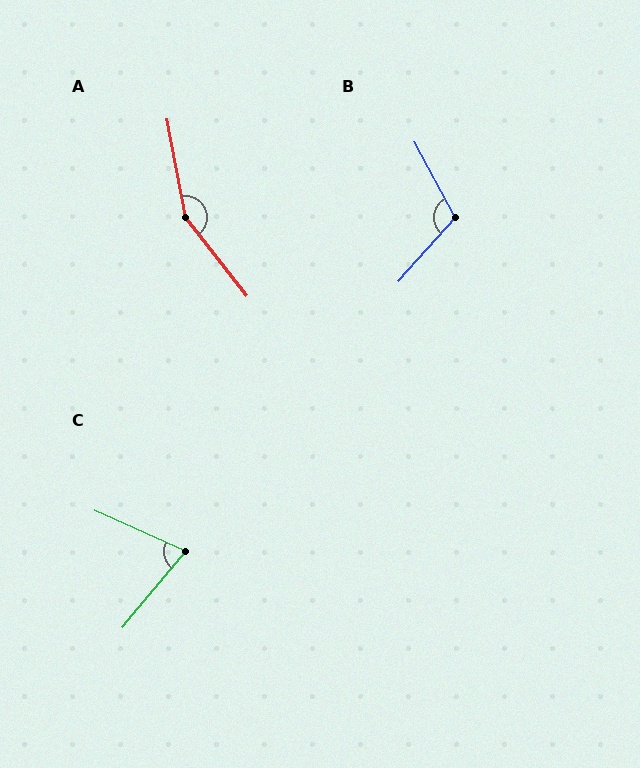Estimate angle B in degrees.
Approximately 110 degrees.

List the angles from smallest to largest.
C (75°), B (110°), A (152°).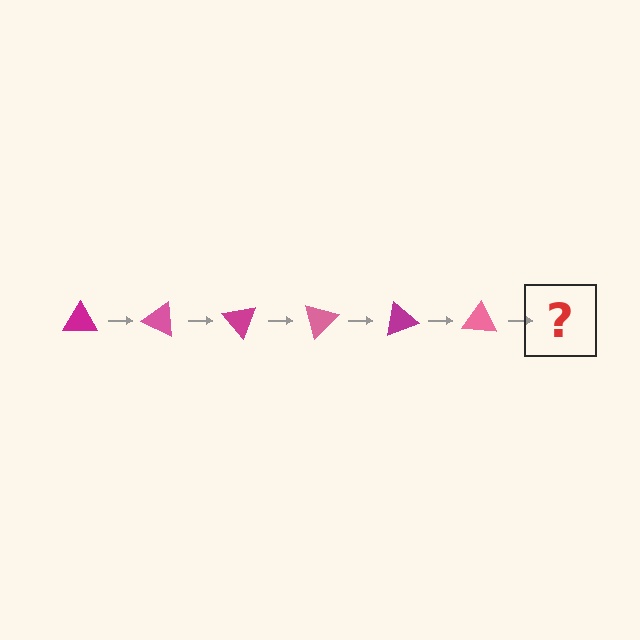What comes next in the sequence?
The next element should be a magenta triangle, rotated 150 degrees from the start.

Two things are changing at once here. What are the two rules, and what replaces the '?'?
The two rules are that it rotates 25 degrees each step and the color cycles through magenta and pink. The '?' should be a magenta triangle, rotated 150 degrees from the start.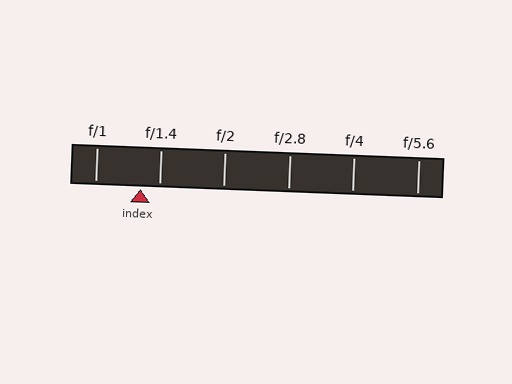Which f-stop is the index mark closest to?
The index mark is closest to f/1.4.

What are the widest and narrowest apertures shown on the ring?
The widest aperture shown is f/1 and the narrowest is f/5.6.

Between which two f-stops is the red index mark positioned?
The index mark is between f/1 and f/1.4.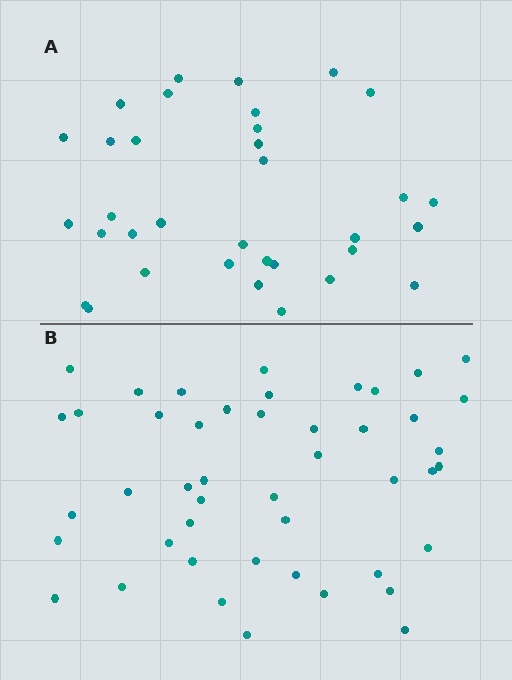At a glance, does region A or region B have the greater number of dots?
Region B (the bottom region) has more dots.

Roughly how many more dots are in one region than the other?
Region B has roughly 12 or so more dots than region A.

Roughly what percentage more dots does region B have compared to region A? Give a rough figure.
About 35% more.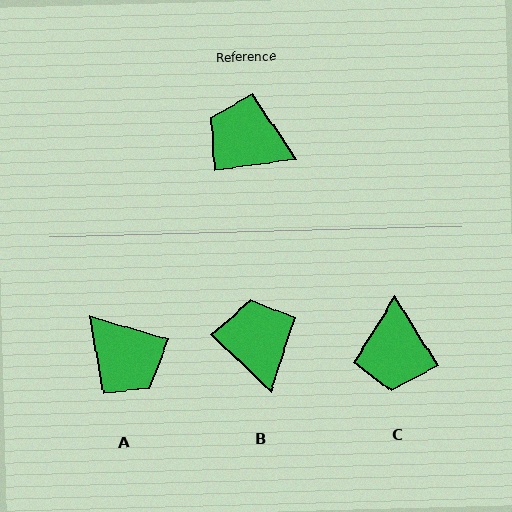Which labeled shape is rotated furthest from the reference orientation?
A, about 156 degrees away.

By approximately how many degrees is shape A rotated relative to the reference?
Approximately 156 degrees counter-clockwise.